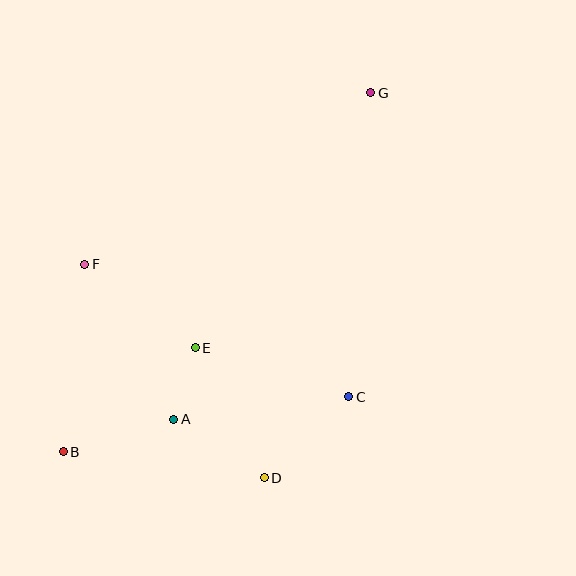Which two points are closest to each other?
Points A and E are closest to each other.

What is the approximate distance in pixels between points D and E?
The distance between D and E is approximately 147 pixels.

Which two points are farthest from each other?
Points B and G are farthest from each other.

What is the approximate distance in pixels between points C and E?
The distance between C and E is approximately 161 pixels.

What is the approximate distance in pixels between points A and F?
The distance between A and F is approximately 178 pixels.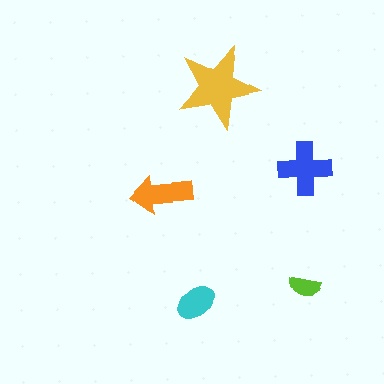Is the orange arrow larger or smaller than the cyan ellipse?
Larger.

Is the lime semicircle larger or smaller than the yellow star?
Smaller.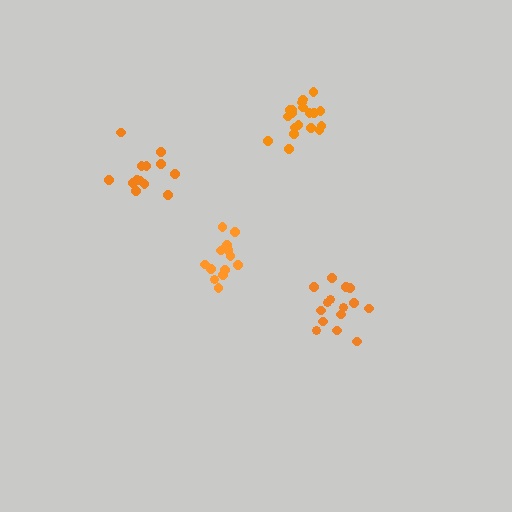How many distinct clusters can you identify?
There are 4 distinct clusters.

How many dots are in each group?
Group 1: 15 dots, Group 2: 13 dots, Group 3: 15 dots, Group 4: 19 dots (62 total).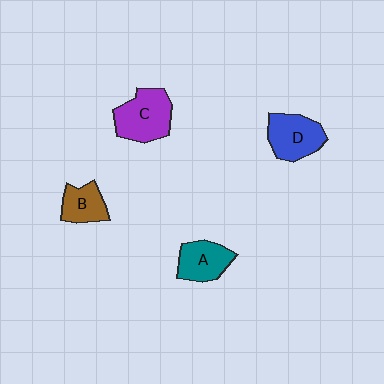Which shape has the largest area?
Shape C (purple).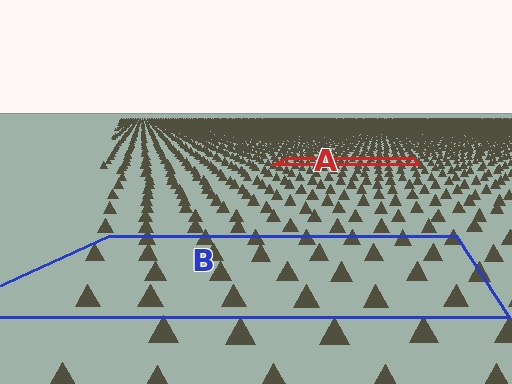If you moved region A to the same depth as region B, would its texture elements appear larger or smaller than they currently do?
They would appear larger. At a closer depth, the same texture elements are projected at a bigger on-screen size.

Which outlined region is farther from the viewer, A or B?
Region A is farther from the viewer — the texture elements inside it appear smaller and more densely packed.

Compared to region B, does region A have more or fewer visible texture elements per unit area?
Region A has more texture elements per unit area — they are packed more densely because it is farther away.